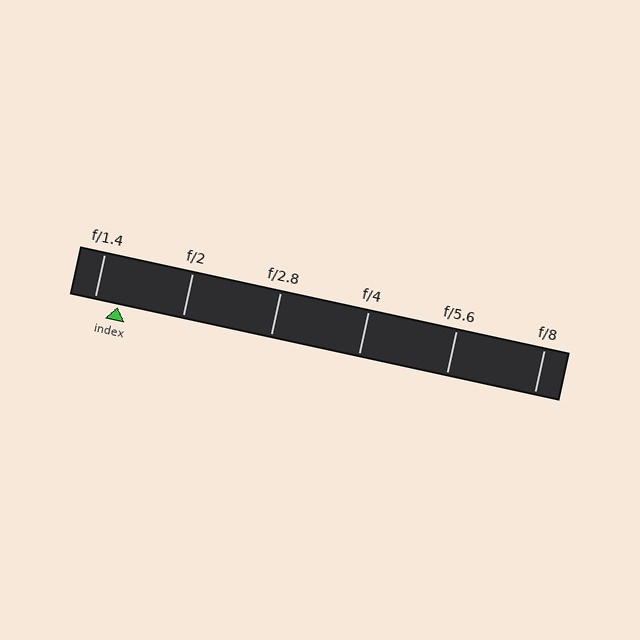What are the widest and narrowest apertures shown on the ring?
The widest aperture shown is f/1.4 and the narrowest is f/8.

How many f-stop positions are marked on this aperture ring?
There are 6 f-stop positions marked.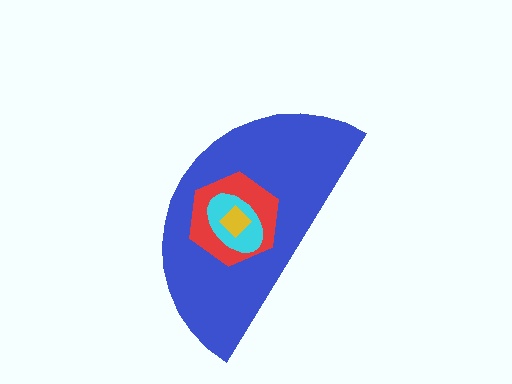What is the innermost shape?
The yellow diamond.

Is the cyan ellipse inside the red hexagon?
Yes.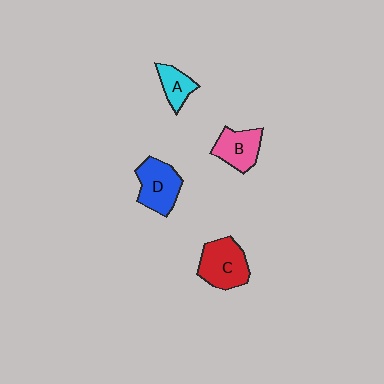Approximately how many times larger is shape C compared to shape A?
Approximately 1.8 times.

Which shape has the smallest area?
Shape A (cyan).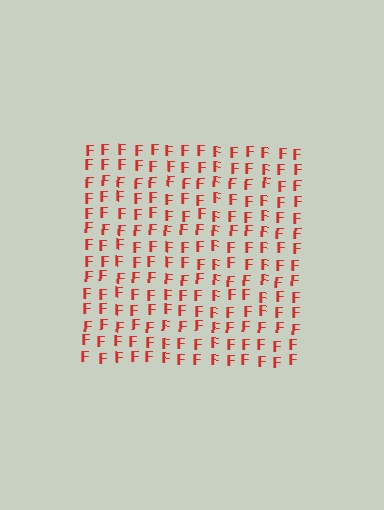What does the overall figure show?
The overall figure shows a square.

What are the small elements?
The small elements are letter F's.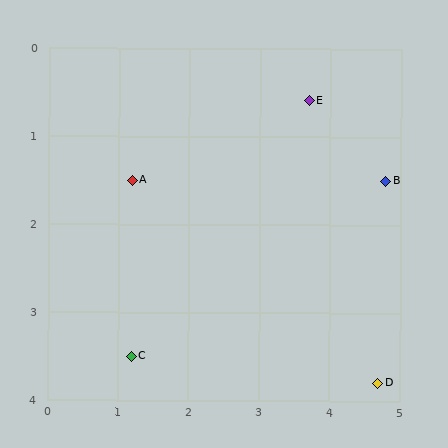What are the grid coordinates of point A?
Point A is at approximately (1.2, 1.5).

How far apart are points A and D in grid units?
Points A and D are about 4.2 grid units apart.